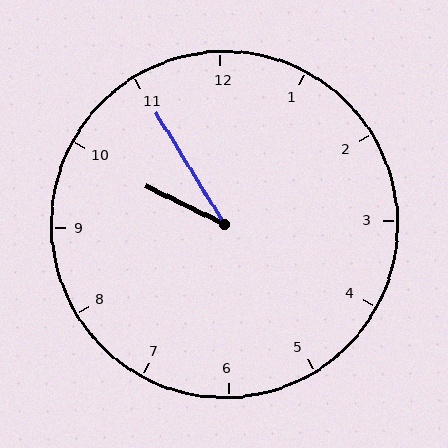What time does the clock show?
9:55.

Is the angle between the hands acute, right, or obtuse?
It is acute.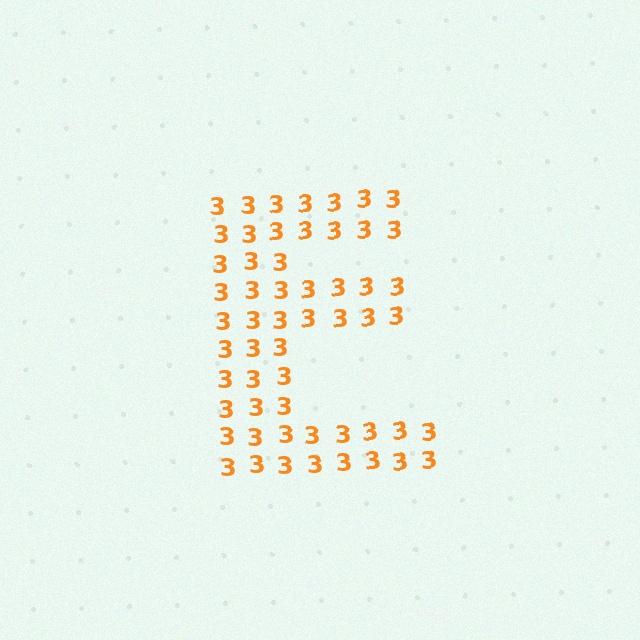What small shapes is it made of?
It is made of small digit 3's.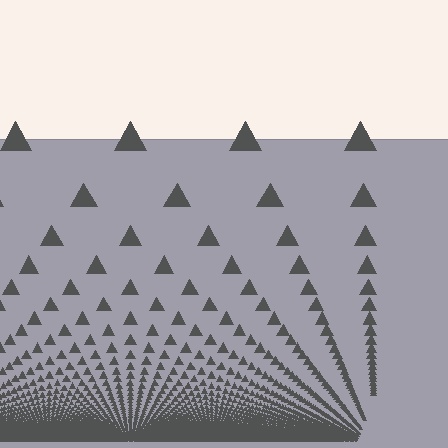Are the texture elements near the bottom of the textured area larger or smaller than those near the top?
Smaller. The gradient is inverted — elements near the bottom are smaller and denser.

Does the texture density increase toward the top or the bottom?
Density increases toward the bottom.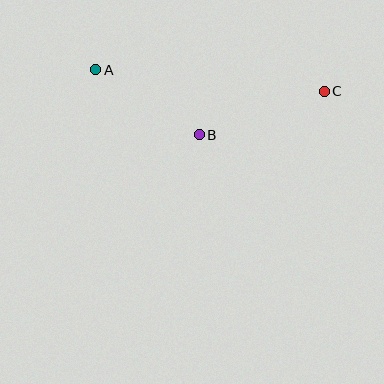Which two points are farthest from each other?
Points A and C are farthest from each other.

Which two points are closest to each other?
Points A and B are closest to each other.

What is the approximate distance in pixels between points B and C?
The distance between B and C is approximately 133 pixels.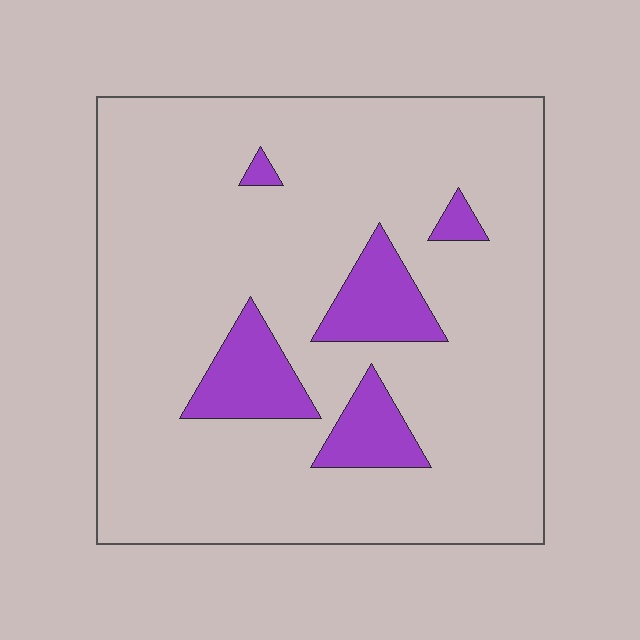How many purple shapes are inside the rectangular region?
5.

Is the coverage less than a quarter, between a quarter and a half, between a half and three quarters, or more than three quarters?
Less than a quarter.